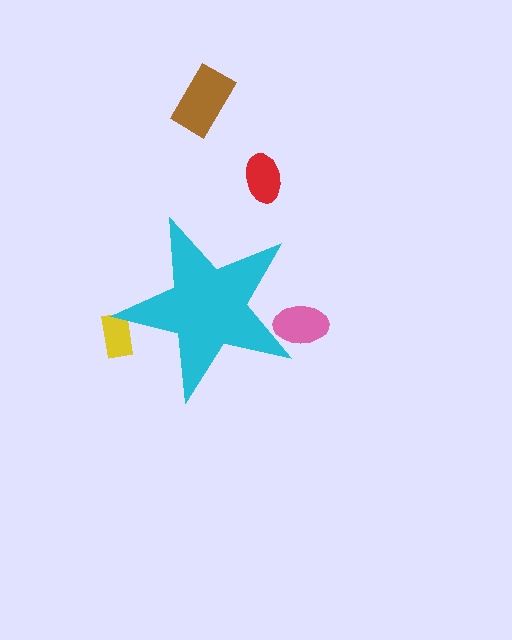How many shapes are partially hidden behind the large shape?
2 shapes are partially hidden.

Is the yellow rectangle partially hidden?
Yes, the yellow rectangle is partially hidden behind the cyan star.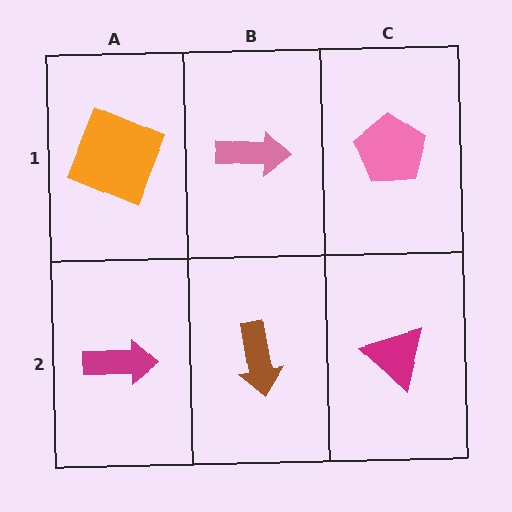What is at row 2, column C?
A magenta triangle.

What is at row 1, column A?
An orange square.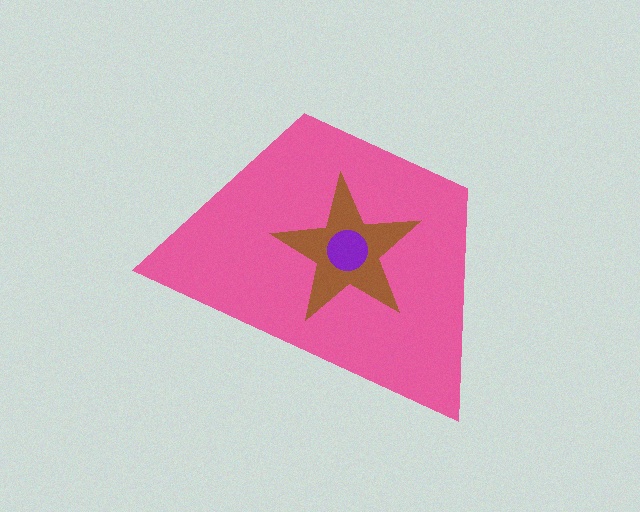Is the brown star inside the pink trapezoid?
Yes.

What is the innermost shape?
The purple circle.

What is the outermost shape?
The pink trapezoid.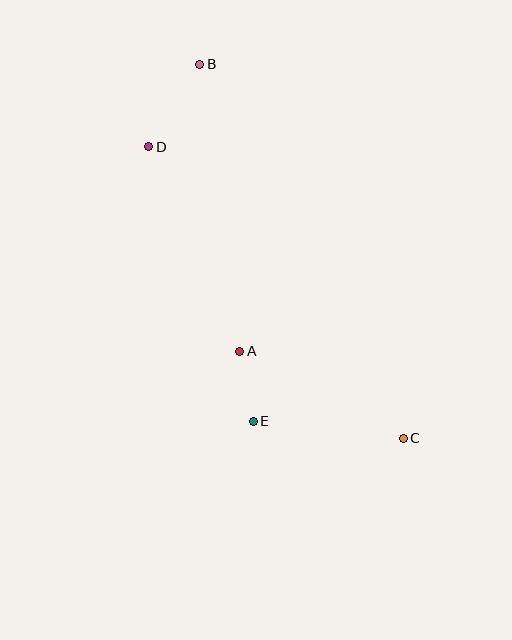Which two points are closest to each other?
Points A and E are closest to each other.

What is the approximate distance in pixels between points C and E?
The distance between C and E is approximately 151 pixels.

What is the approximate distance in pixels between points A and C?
The distance between A and C is approximately 185 pixels.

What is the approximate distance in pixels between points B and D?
The distance between B and D is approximately 97 pixels.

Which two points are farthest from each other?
Points B and C are farthest from each other.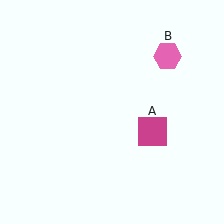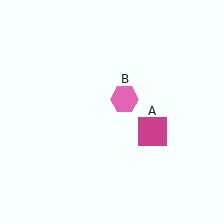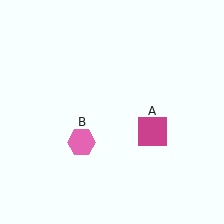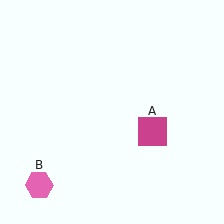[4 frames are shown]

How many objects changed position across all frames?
1 object changed position: pink hexagon (object B).